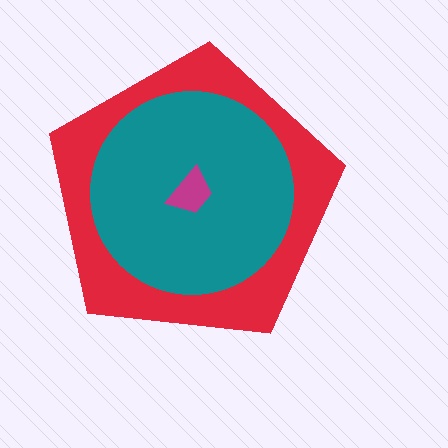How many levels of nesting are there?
3.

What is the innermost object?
The magenta trapezoid.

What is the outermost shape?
The red pentagon.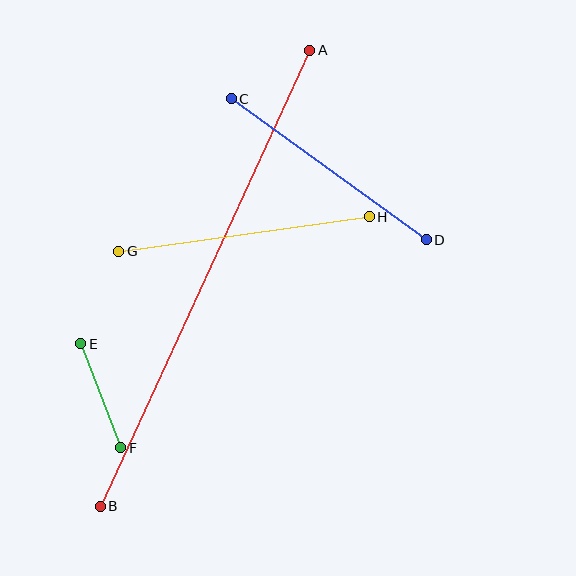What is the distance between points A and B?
The distance is approximately 501 pixels.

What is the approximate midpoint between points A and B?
The midpoint is at approximately (205, 278) pixels.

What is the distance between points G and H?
The distance is approximately 253 pixels.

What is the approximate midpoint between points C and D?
The midpoint is at approximately (329, 169) pixels.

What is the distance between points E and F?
The distance is approximately 111 pixels.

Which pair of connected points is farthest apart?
Points A and B are farthest apart.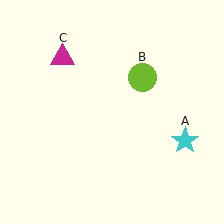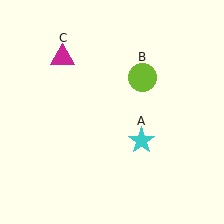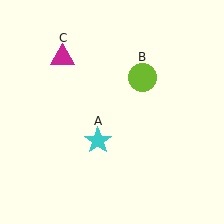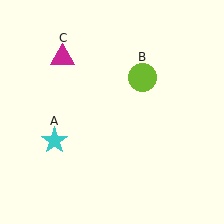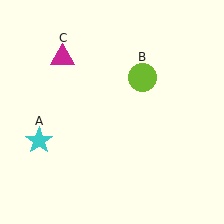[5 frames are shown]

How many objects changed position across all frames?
1 object changed position: cyan star (object A).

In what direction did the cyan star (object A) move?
The cyan star (object A) moved left.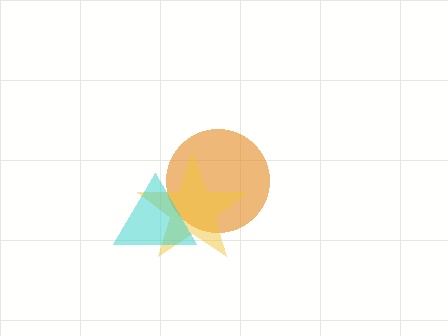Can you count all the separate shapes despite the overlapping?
Yes, there are 3 separate shapes.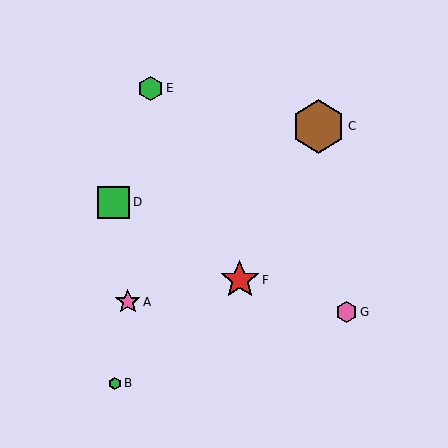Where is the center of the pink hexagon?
The center of the pink hexagon is at (347, 312).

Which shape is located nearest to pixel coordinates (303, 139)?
The brown hexagon (labeled C) at (318, 126) is nearest to that location.